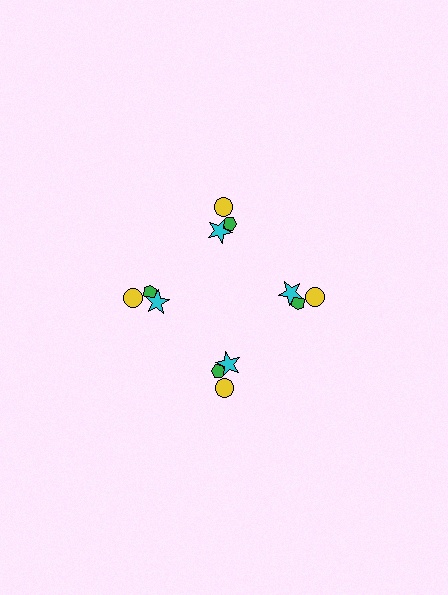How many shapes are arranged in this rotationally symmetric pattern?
There are 12 shapes, arranged in 4 groups of 3.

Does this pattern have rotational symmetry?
Yes, this pattern has 4-fold rotational symmetry. It looks the same after rotating 90 degrees around the center.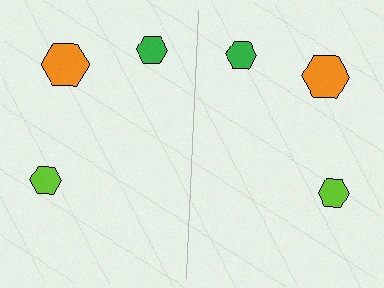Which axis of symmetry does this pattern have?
The pattern has a vertical axis of symmetry running through the center of the image.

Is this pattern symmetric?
Yes, this pattern has bilateral (reflection) symmetry.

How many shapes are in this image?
There are 6 shapes in this image.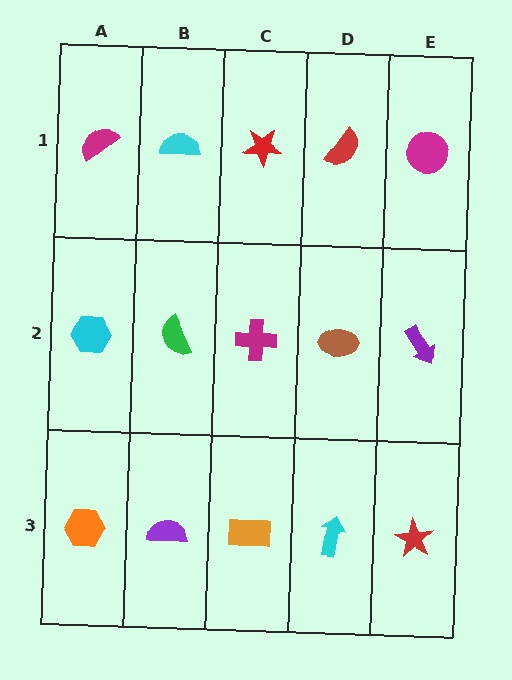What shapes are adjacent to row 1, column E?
A purple arrow (row 2, column E), a red semicircle (row 1, column D).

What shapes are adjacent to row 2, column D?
A red semicircle (row 1, column D), a cyan arrow (row 3, column D), a magenta cross (row 2, column C), a purple arrow (row 2, column E).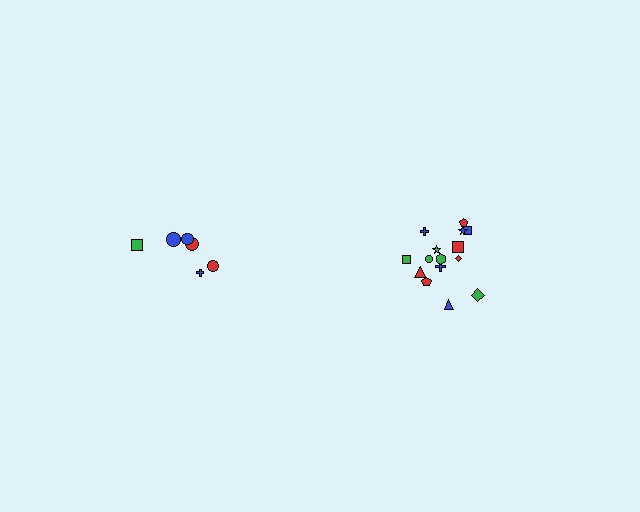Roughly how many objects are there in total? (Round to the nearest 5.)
Roughly 20 objects in total.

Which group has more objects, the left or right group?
The right group.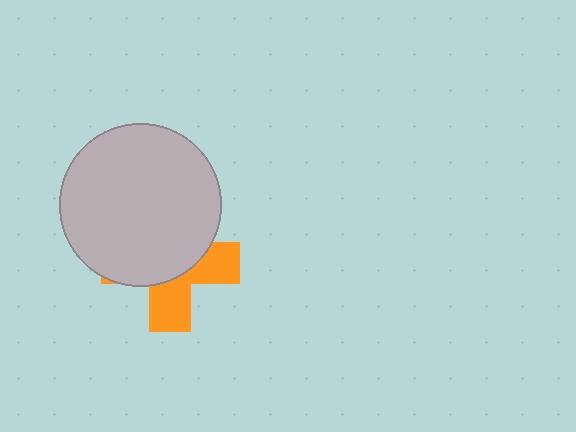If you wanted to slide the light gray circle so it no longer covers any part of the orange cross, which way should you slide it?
Slide it up — that is the most direct way to separate the two shapes.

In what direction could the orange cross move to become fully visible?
The orange cross could move down. That would shift it out from behind the light gray circle entirely.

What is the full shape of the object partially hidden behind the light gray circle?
The partially hidden object is an orange cross.